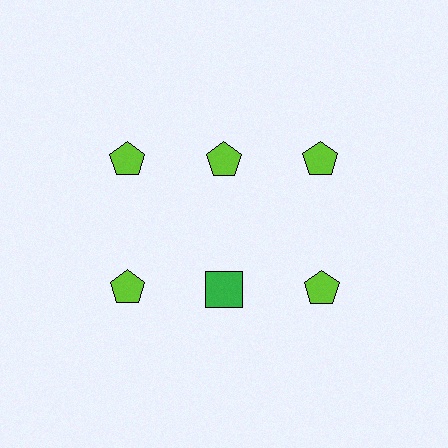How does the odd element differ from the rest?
It differs in both color (green instead of lime) and shape (square instead of pentagon).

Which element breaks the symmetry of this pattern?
The green square in the second row, second from left column breaks the symmetry. All other shapes are lime pentagons.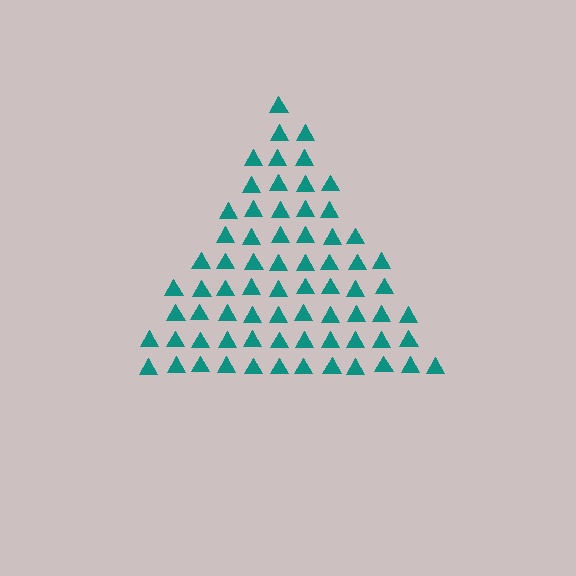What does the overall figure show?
The overall figure shows a triangle.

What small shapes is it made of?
It is made of small triangles.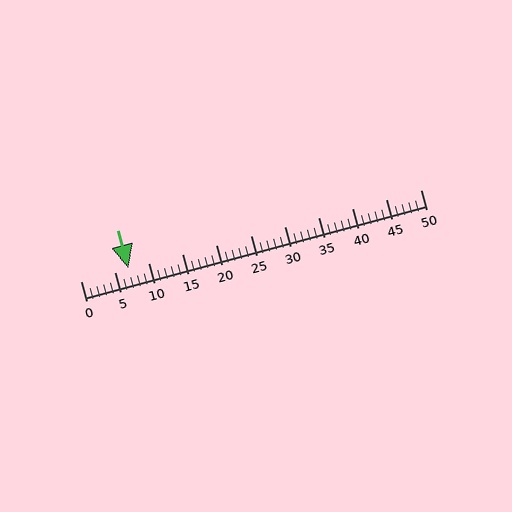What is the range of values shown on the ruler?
The ruler shows values from 0 to 50.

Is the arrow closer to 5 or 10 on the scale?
The arrow is closer to 5.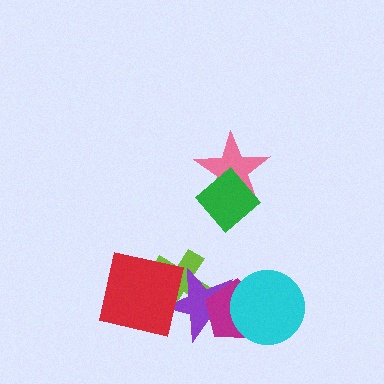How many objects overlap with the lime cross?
2 objects overlap with the lime cross.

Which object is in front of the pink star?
The green diamond is in front of the pink star.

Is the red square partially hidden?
No, no other shape covers it.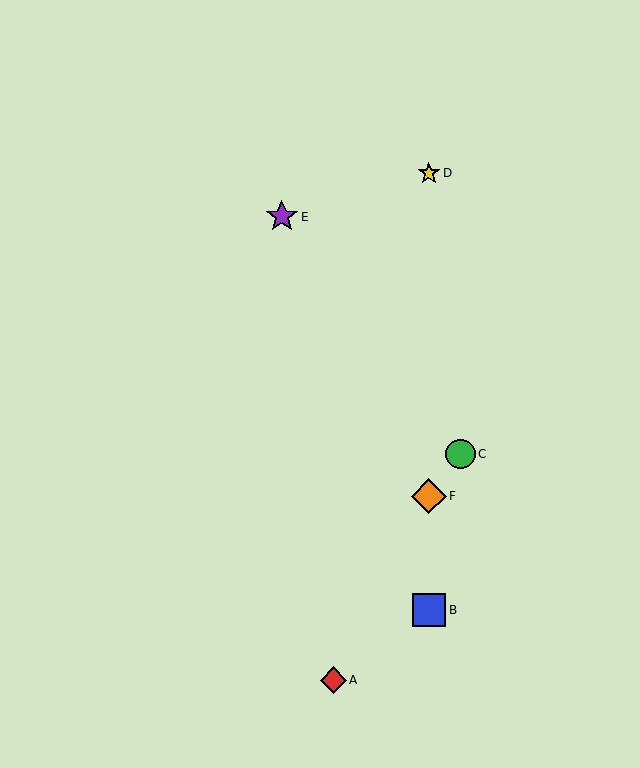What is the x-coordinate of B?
Object B is at x≈429.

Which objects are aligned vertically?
Objects B, D, F are aligned vertically.